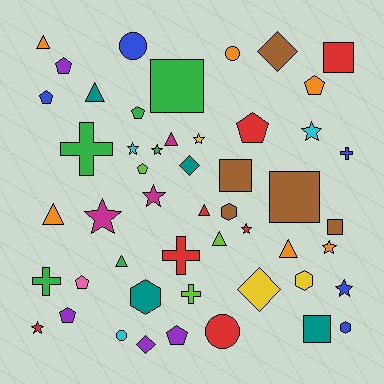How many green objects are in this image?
There are 6 green objects.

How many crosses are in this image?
There are 5 crosses.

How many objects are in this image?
There are 50 objects.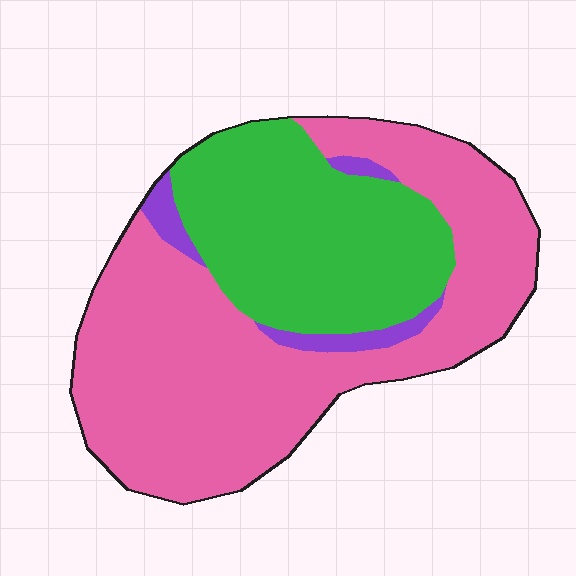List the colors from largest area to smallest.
From largest to smallest: pink, green, purple.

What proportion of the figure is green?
Green takes up about one third (1/3) of the figure.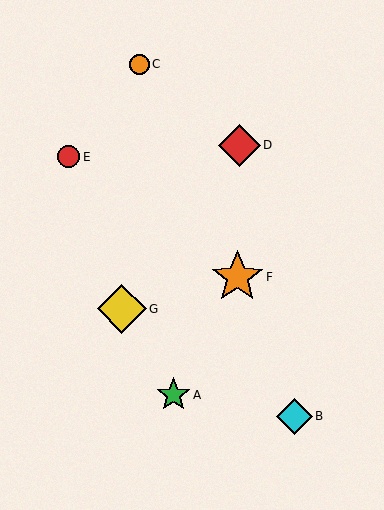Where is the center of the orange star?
The center of the orange star is at (237, 277).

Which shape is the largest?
The orange star (labeled F) is the largest.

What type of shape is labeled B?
Shape B is a cyan diamond.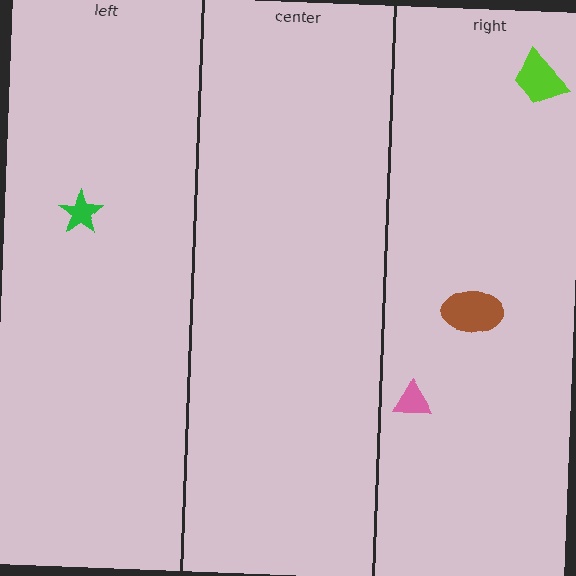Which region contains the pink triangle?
The right region.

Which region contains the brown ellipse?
The right region.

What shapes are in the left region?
The green star.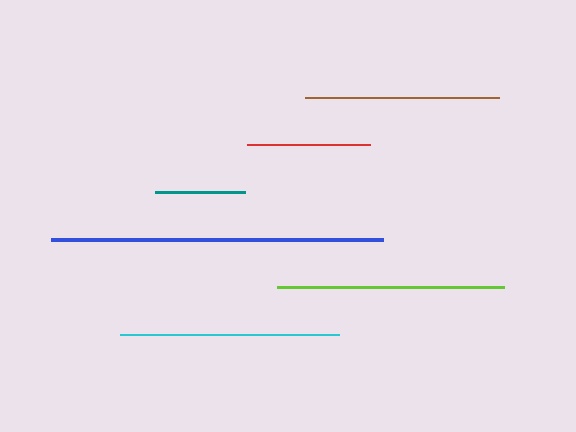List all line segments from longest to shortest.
From longest to shortest: blue, lime, cyan, brown, red, teal.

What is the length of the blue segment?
The blue segment is approximately 332 pixels long.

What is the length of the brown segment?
The brown segment is approximately 195 pixels long.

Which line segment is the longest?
The blue line is the longest at approximately 332 pixels.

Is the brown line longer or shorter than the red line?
The brown line is longer than the red line.